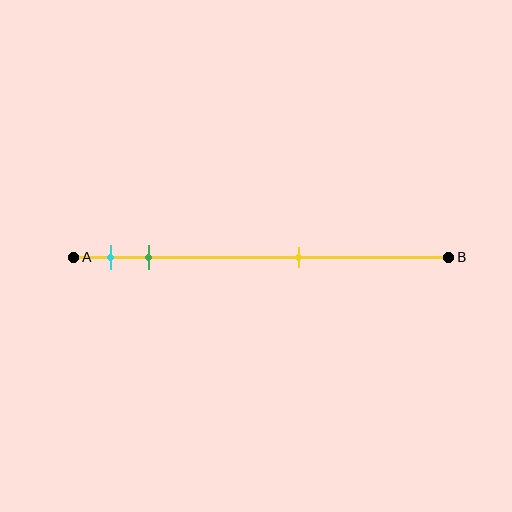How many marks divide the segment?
There are 3 marks dividing the segment.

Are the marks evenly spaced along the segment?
No, the marks are not evenly spaced.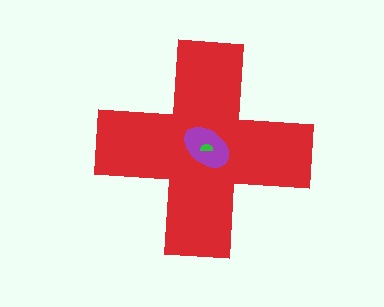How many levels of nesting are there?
3.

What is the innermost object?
The green semicircle.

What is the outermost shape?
The red cross.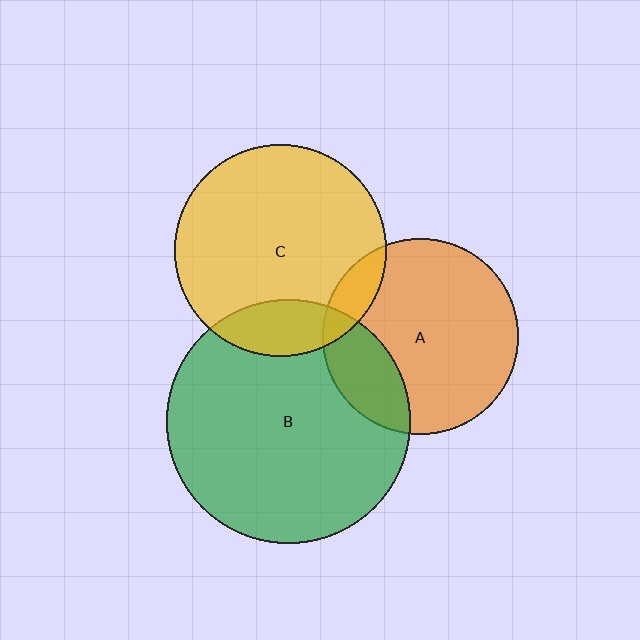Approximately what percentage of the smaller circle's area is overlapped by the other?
Approximately 15%.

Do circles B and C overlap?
Yes.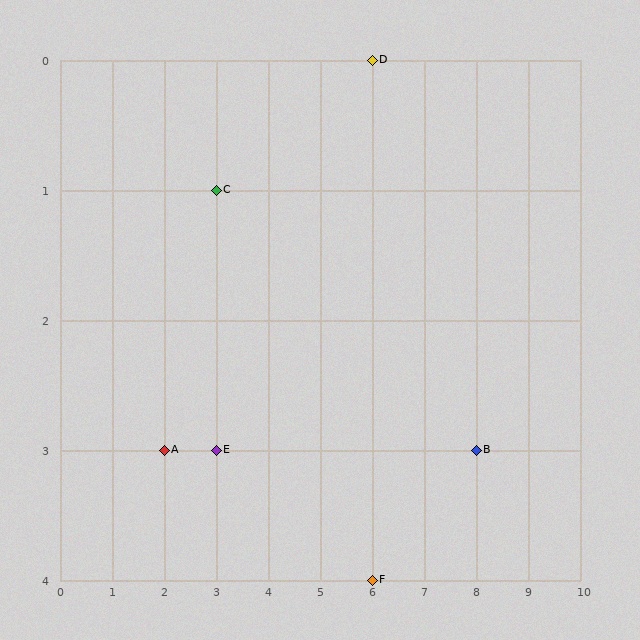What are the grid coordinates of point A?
Point A is at grid coordinates (2, 3).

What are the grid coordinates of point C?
Point C is at grid coordinates (3, 1).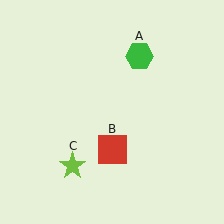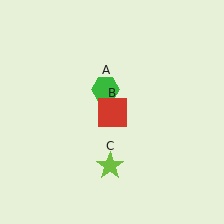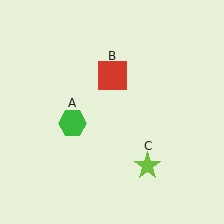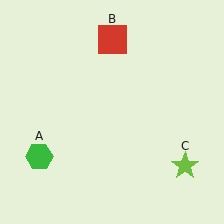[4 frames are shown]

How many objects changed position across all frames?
3 objects changed position: green hexagon (object A), red square (object B), lime star (object C).